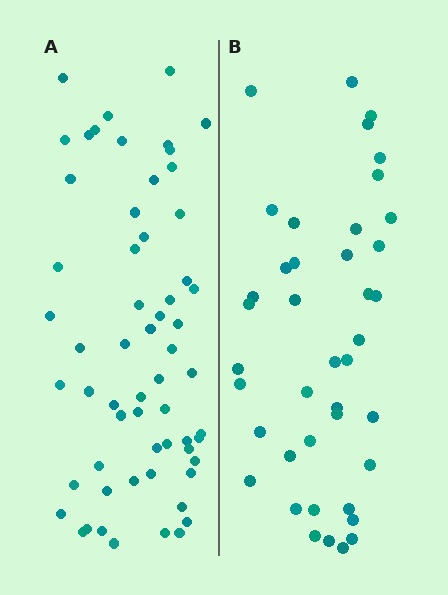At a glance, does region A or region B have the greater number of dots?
Region A (the left region) has more dots.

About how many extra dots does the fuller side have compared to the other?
Region A has approximately 20 more dots than region B.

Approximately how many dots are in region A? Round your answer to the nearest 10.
About 60 dots.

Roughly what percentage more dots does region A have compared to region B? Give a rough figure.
About 45% more.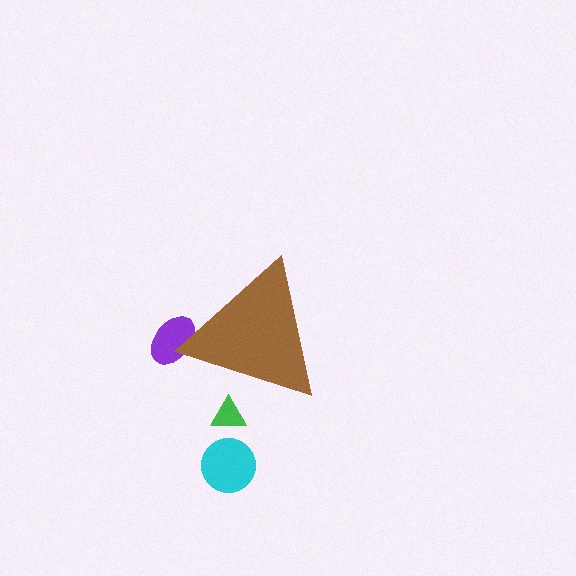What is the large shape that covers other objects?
A brown triangle.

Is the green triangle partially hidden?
Yes, the green triangle is partially hidden behind the brown triangle.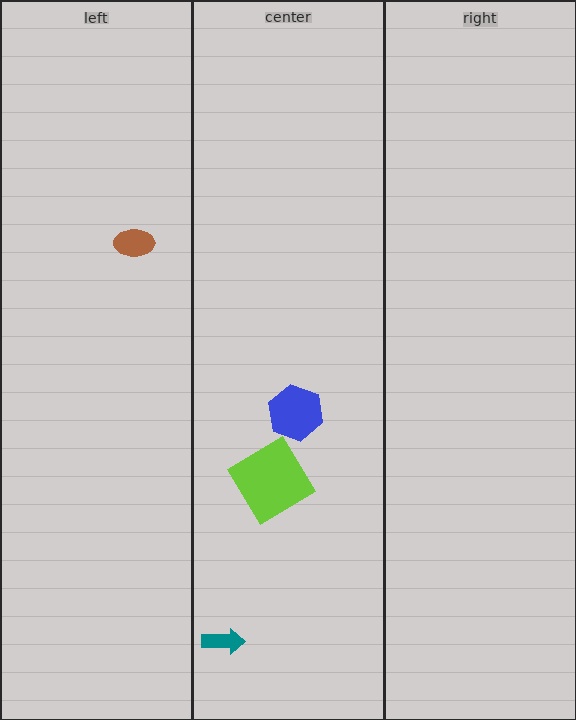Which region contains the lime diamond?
The center region.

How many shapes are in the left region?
1.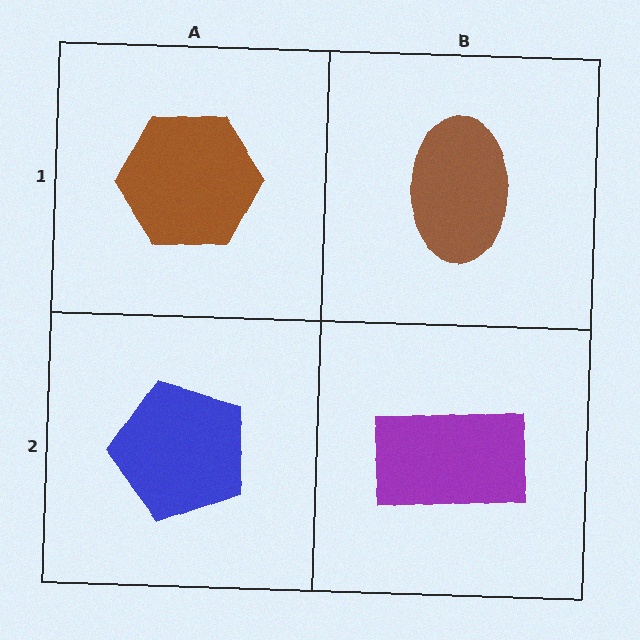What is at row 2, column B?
A purple rectangle.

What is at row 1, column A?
A brown hexagon.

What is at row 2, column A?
A blue pentagon.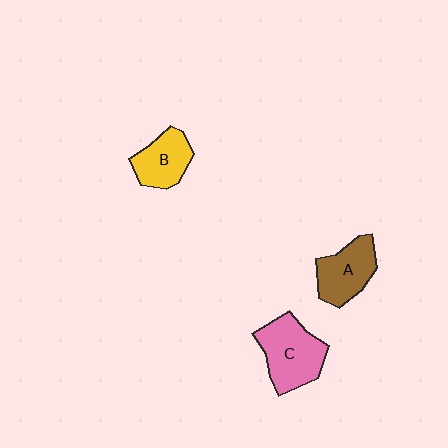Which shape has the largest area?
Shape C (pink).